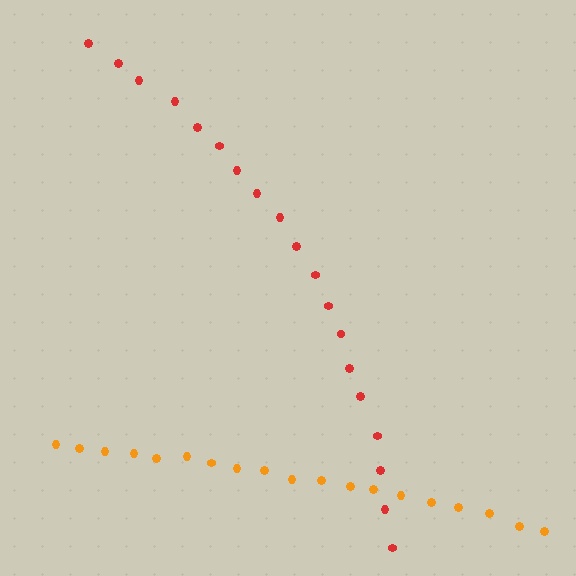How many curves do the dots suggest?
There are 2 distinct paths.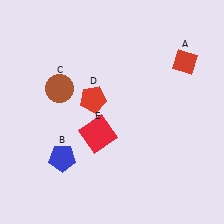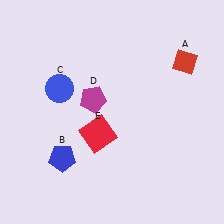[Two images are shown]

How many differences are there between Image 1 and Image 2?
There are 2 differences between the two images.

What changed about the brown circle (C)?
In Image 1, C is brown. In Image 2, it changed to blue.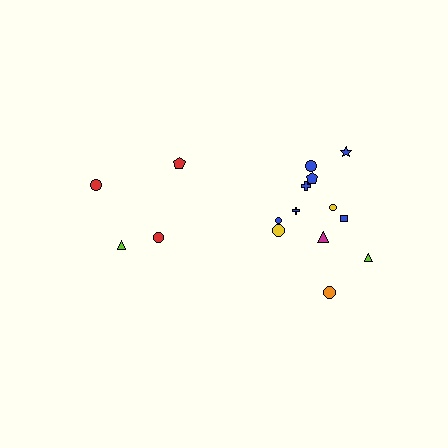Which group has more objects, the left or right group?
The right group.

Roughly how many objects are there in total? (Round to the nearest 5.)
Roughly 15 objects in total.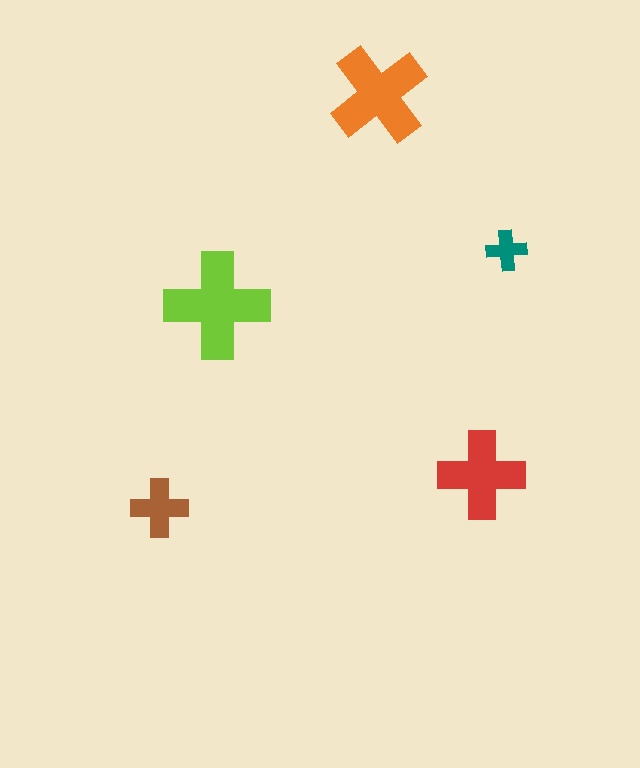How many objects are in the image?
There are 5 objects in the image.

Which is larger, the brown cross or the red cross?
The red one.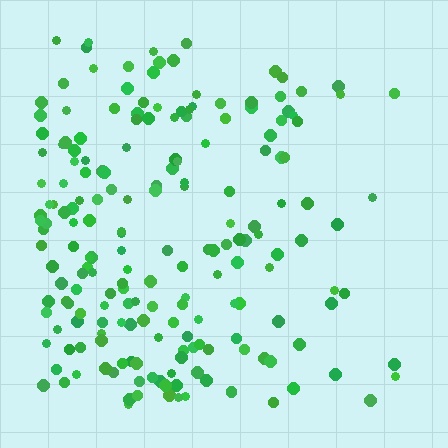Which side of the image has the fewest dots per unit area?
The right.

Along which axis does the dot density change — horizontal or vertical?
Horizontal.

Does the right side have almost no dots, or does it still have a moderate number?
Still a moderate number, just noticeably fewer than the left.